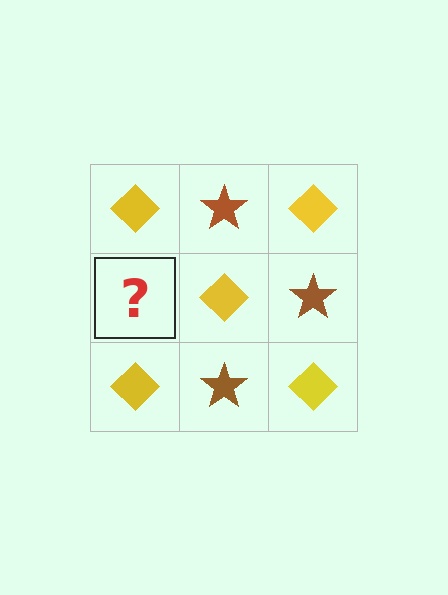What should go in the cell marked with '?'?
The missing cell should contain a brown star.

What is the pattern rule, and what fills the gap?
The rule is that it alternates yellow diamond and brown star in a checkerboard pattern. The gap should be filled with a brown star.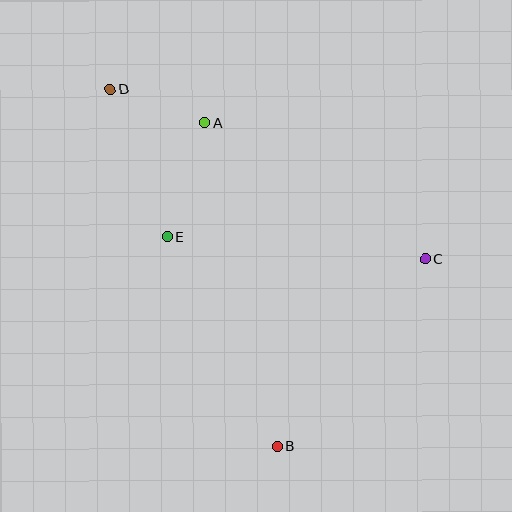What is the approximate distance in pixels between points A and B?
The distance between A and B is approximately 331 pixels.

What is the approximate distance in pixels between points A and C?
The distance between A and C is approximately 259 pixels.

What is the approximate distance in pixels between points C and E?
The distance between C and E is approximately 259 pixels.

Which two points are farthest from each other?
Points B and D are farthest from each other.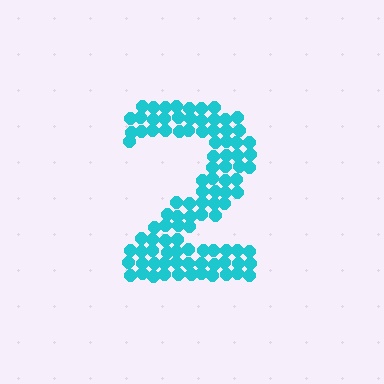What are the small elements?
The small elements are circles.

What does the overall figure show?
The overall figure shows the digit 2.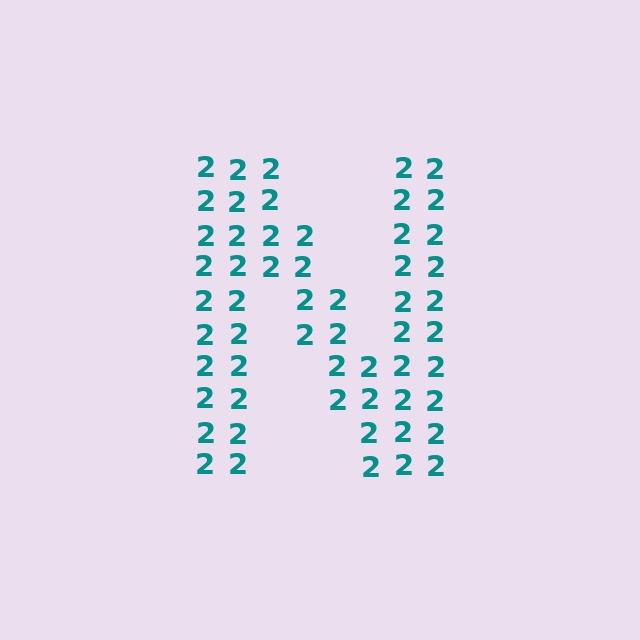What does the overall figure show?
The overall figure shows the letter N.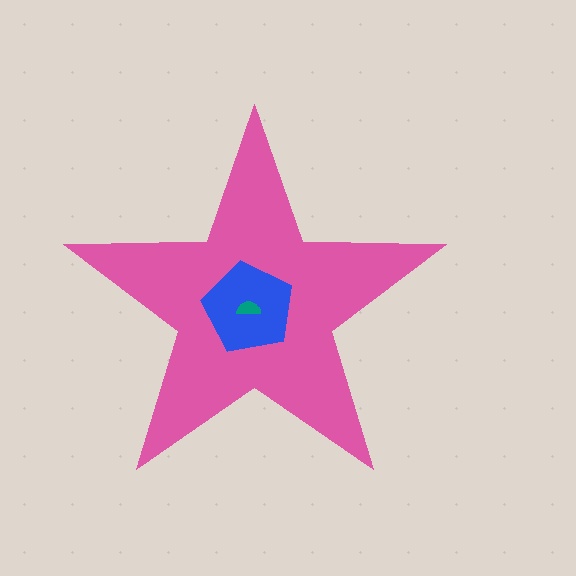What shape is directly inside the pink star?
The blue pentagon.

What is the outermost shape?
The pink star.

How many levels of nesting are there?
3.